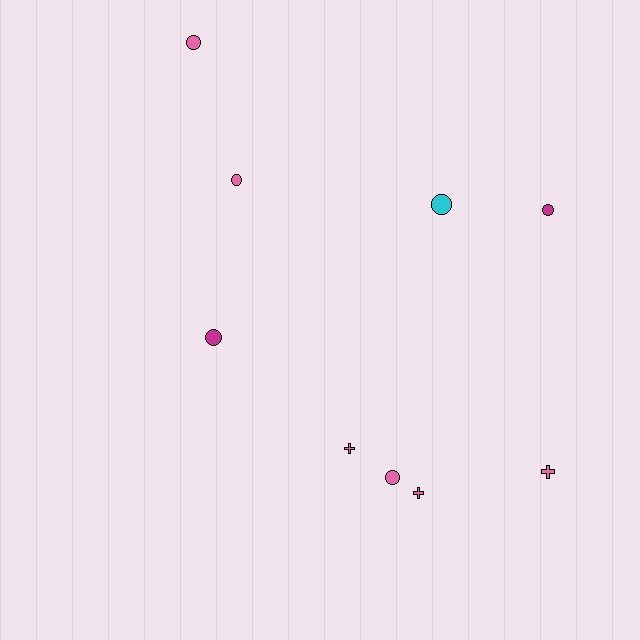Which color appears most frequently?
Pink, with 6 objects.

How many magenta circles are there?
There are 2 magenta circles.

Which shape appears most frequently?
Circle, with 6 objects.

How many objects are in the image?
There are 9 objects.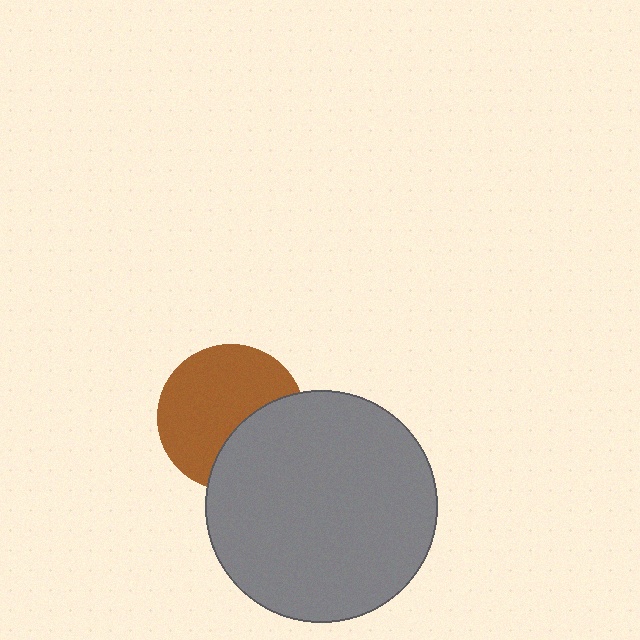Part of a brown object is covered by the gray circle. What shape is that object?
It is a circle.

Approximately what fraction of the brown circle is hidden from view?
Roughly 35% of the brown circle is hidden behind the gray circle.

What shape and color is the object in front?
The object in front is a gray circle.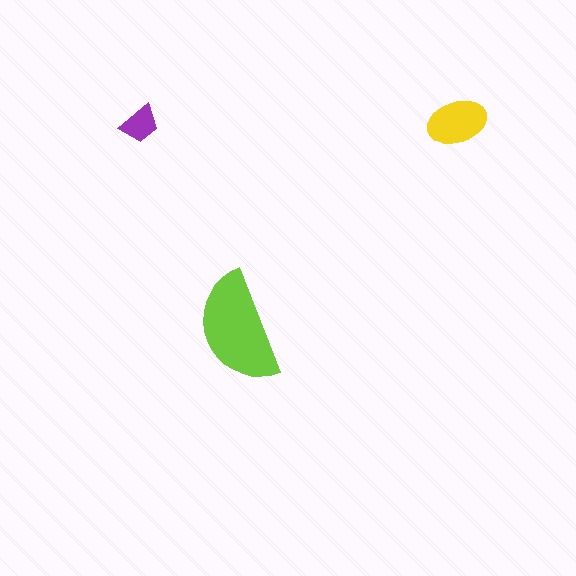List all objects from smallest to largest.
The purple trapezoid, the yellow ellipse, the lime semicircle.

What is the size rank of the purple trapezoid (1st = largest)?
3rd.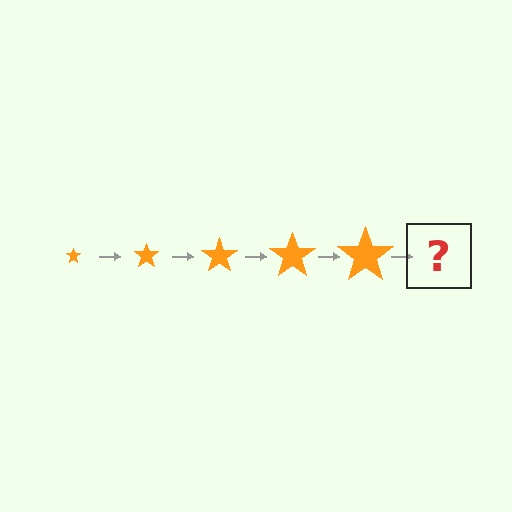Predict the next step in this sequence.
The next step is an orange star, larger than the previous one.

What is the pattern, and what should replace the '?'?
The pattern is that the star gets progressively larger each step. The '?' should be an orange star, larger than the previous one.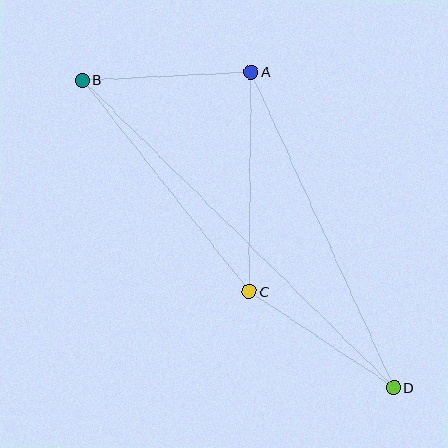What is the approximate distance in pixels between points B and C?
The distance between B and C is approximately 269 pixels.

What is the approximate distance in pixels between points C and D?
The distance between C and D is approximately 174 pixels.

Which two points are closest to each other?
Points A and B are closest to each other.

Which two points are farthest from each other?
Points B and D are farthest from each other.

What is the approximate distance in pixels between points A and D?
The distance between A and D is approximately 347 pixels.